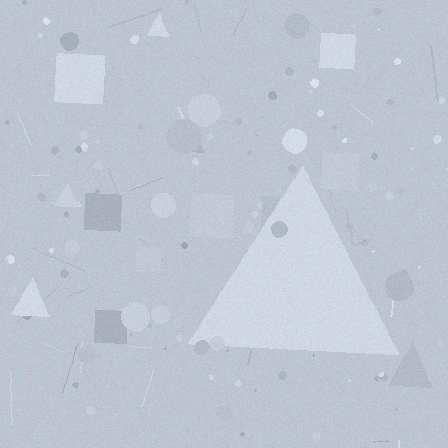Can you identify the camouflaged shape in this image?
The camouflaged shape is a triangle.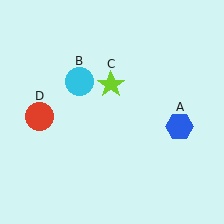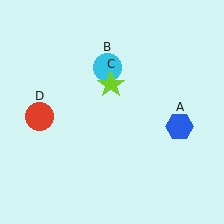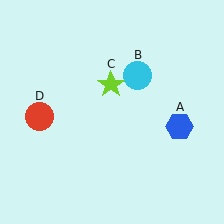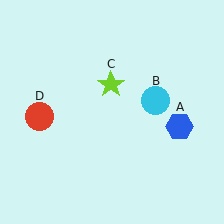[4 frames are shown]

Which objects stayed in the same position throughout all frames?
Blue hexagon (object A) and lime star (object C) and red circle (object D) remained stationary.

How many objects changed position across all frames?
1 object changed position: cyan circle (object B).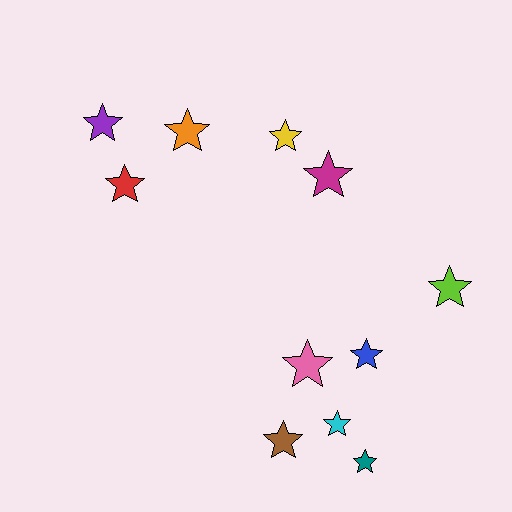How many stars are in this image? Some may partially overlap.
There are 11 stars.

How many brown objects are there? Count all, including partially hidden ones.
There is 1 brown object.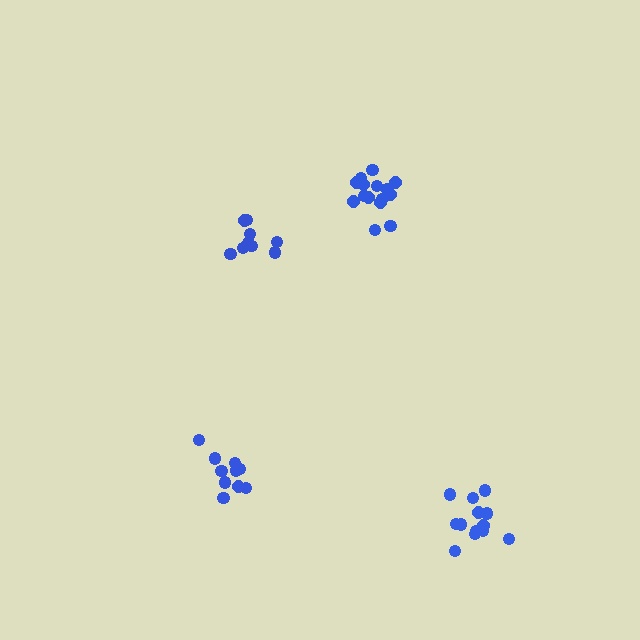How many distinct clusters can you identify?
There are 4 distinct clusters.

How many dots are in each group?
Group 1: 15 dots, Group 2: 9 dots, Group 3: 10 dots, Group 4: 14 dots (48 total).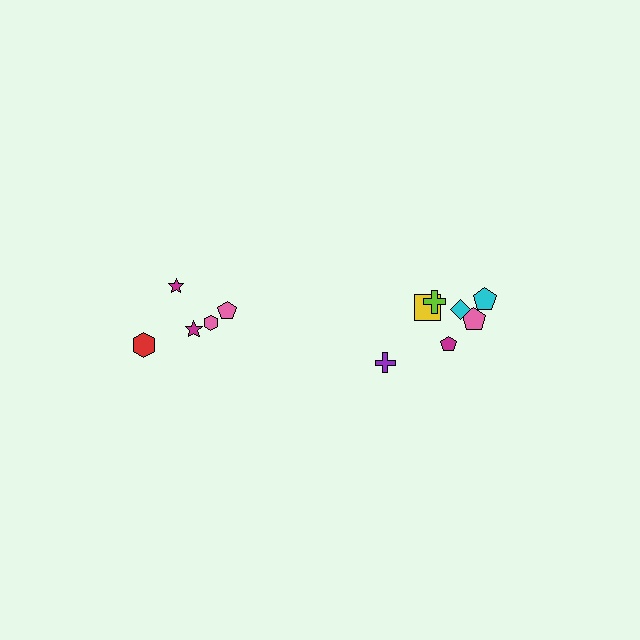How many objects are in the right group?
There are 7 objects.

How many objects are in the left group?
There are 5 objects.